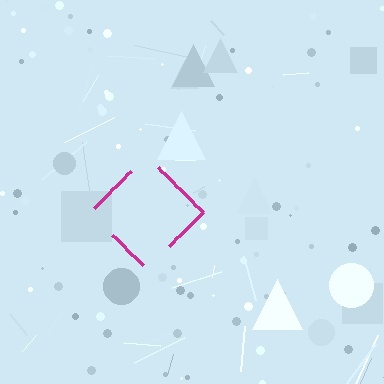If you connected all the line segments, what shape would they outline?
They would outline a diamond.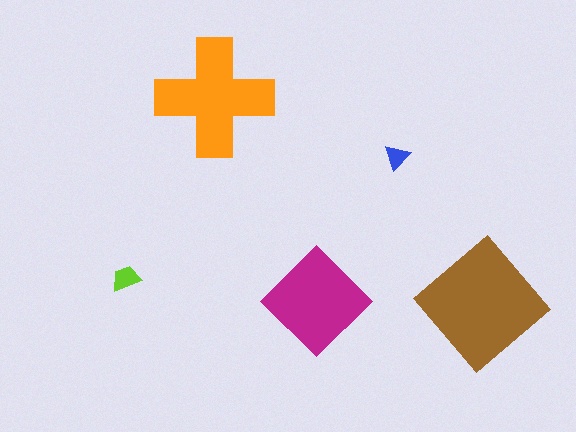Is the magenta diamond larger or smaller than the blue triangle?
Larger.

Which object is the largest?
The brown diamond.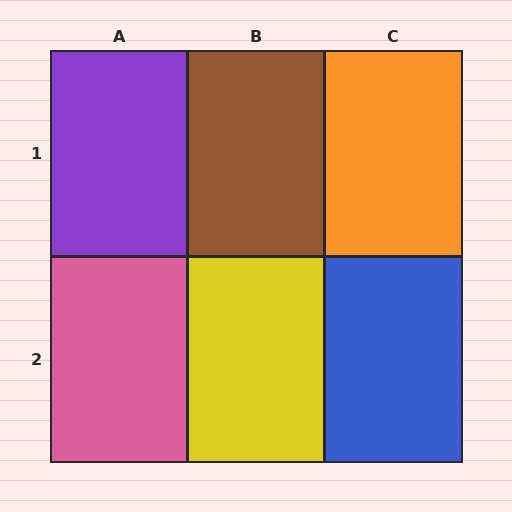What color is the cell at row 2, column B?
Yellow.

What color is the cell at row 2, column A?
Pink.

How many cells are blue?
1 cell is blue.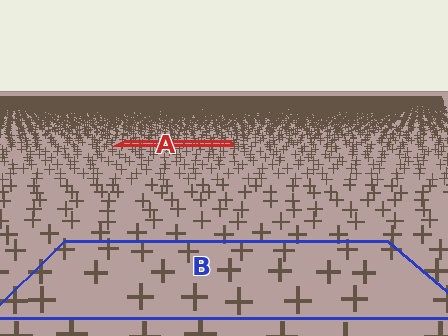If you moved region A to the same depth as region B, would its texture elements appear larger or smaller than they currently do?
They would appear larger. At a closer depth, the same texture elements are projected at a bigger on-screen size.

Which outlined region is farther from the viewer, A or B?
Region A is farther from the viewer — the texture elements inside it appear smaller and more densely packed.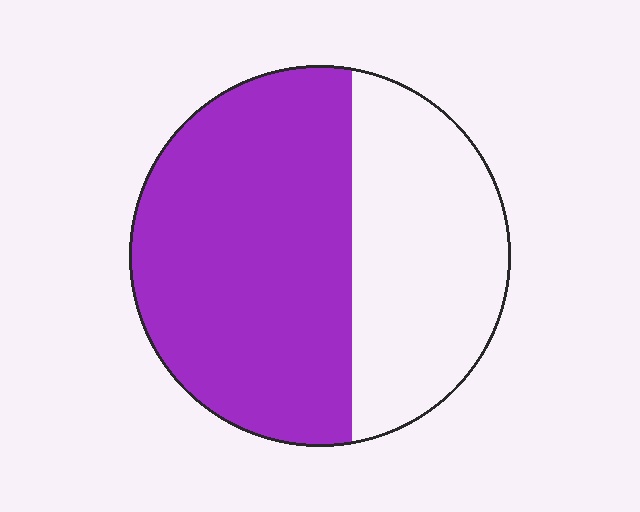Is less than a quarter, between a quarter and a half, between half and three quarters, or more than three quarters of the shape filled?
Between half and three quarters.